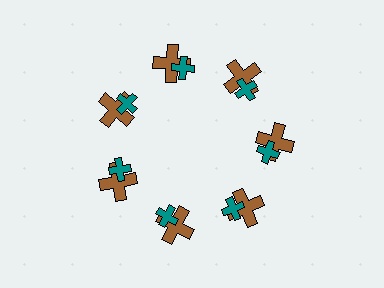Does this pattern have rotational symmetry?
Yes, this pattern has 7-fold rotational symmetry. It looks the same after rotating 51 degrees around the center.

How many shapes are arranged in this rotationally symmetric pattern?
There are 14 shapes, arranged in 7 groups of 2.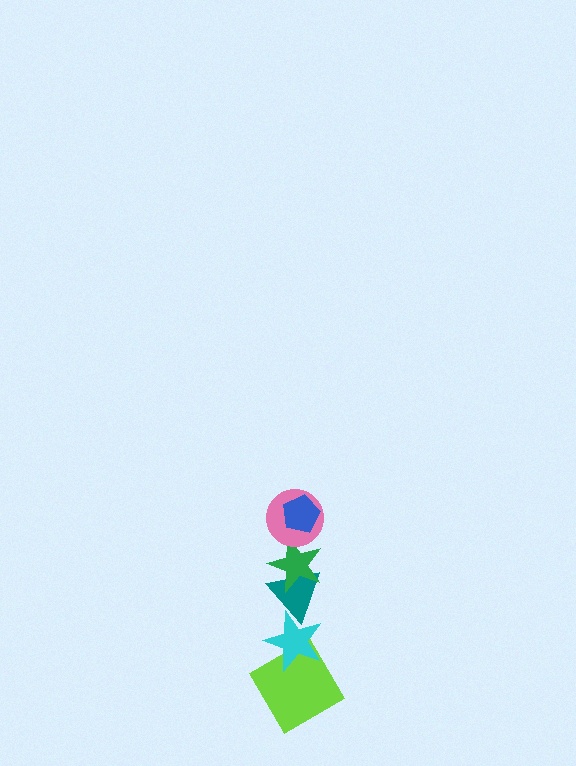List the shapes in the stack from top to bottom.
From top to bottom: the blue pentagon, the pink circle, the green star, the teal triangle, the cyan star, the lime square.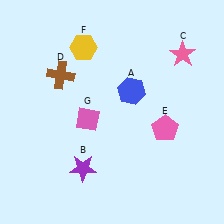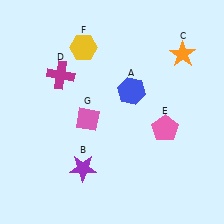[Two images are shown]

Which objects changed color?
C changed from pink to orange. D changed from brown to magenta.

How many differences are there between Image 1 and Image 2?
There are 2 differences between the two images.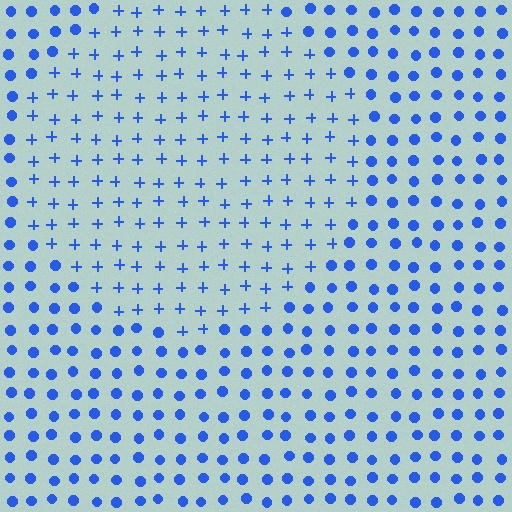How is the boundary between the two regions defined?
The boundary is defined by a change in element shape: plus signs inside vs. circles outside. All elements share the same color and spacing.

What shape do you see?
I see a circle.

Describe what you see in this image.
The image is filled with small blue elements arranged in a uniform grid. A circle-shaped region contains plus signs, while the surrounding area contains circles. The boundary is defined purely by the change in element shape.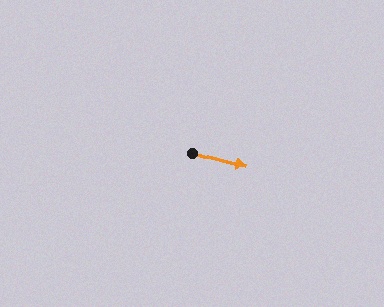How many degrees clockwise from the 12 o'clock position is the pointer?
Approximately 105 degrees.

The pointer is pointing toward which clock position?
Roughly 3 o'clock.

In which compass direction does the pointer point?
East.